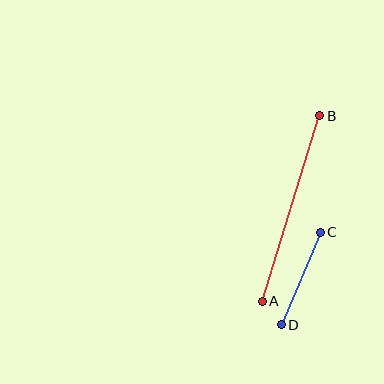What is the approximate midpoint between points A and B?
The midpoint is at approximately (291, 209) pixels.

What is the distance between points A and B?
The distance is approximately 194 pixels.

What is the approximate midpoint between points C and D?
The midpoint is at approximately (301, 279) pixels.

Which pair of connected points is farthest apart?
Points A and B are farthest apart.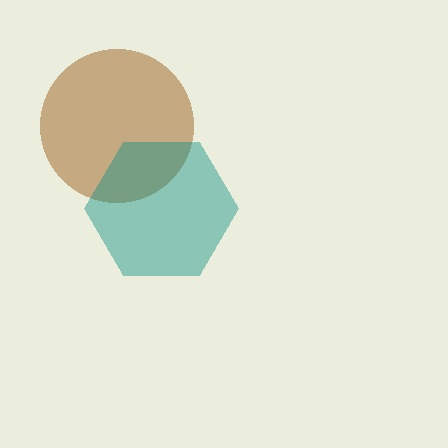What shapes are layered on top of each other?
The layered shapes are: a brown circle, a teal hexagon.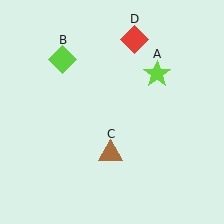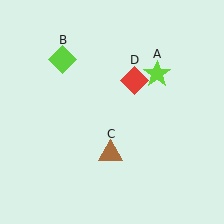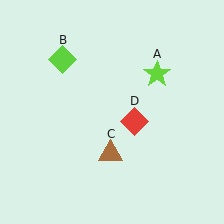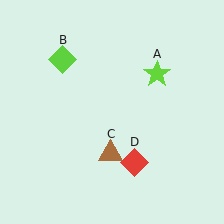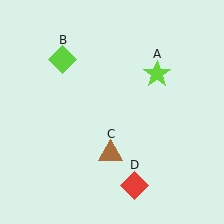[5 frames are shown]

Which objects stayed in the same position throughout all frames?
Lime star (object A) and lime diamond (object B) and brown triangle (object C) remained stationary.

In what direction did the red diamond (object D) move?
The red diamond (object D) moved down.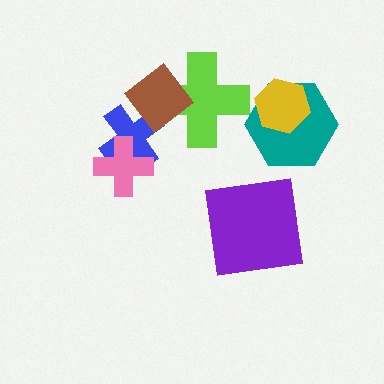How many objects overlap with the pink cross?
1 object overlaps with the pink cross.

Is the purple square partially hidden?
No, no other shape covers it.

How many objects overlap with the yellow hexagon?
1 object overlaps with the yellow hexagon.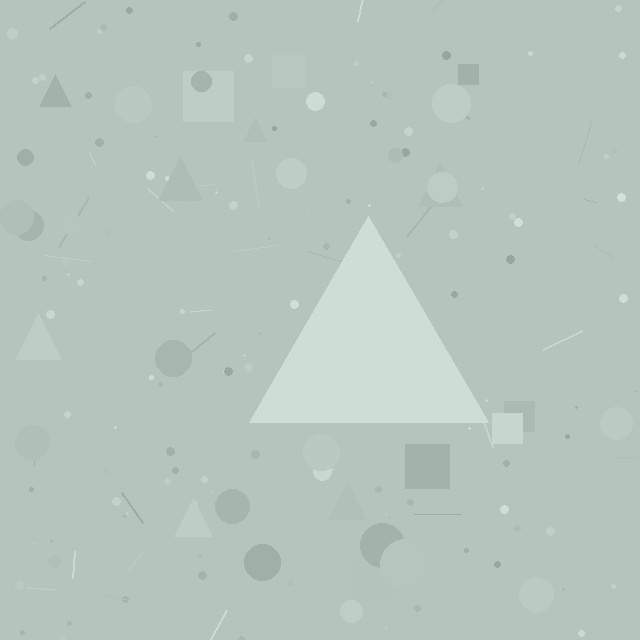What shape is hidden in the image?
A triangle is hidden in the image.